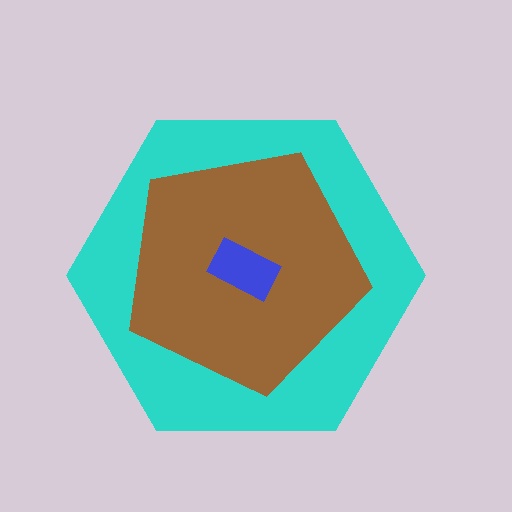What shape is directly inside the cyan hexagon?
The brown pentagon.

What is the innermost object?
The blue rectangle.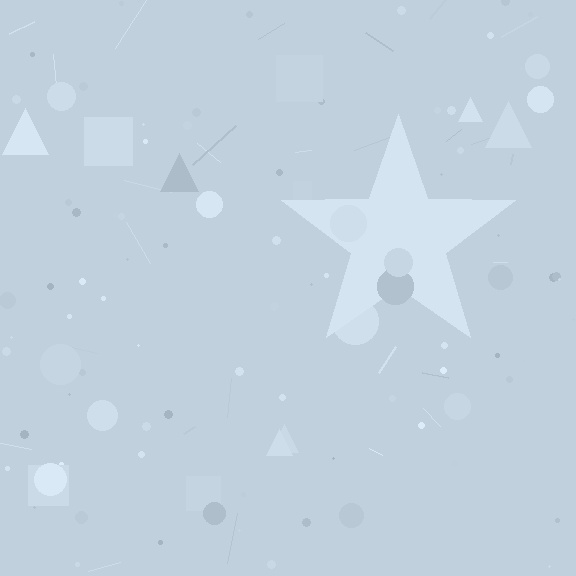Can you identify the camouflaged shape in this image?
The camouflaged shape is a star.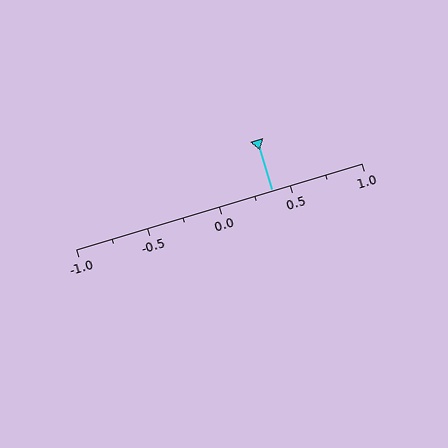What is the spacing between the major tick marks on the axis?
The major ticks are spaced 0.5 apart.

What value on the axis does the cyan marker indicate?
The marker indicates approximately 0.38.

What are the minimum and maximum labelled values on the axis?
The axis runs from -1.0 to 1.0.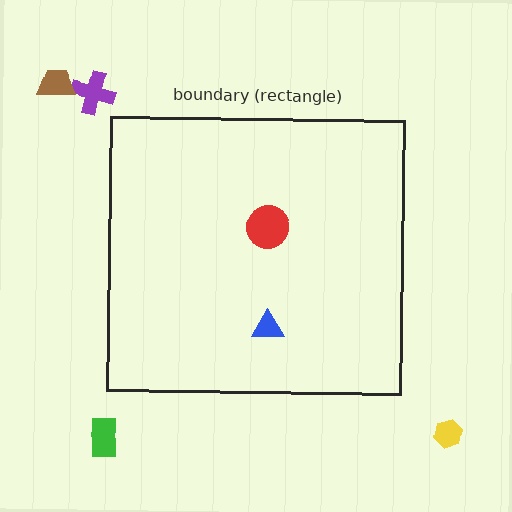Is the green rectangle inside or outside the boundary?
Outside.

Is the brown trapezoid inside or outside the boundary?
Outside.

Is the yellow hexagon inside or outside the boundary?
Outside.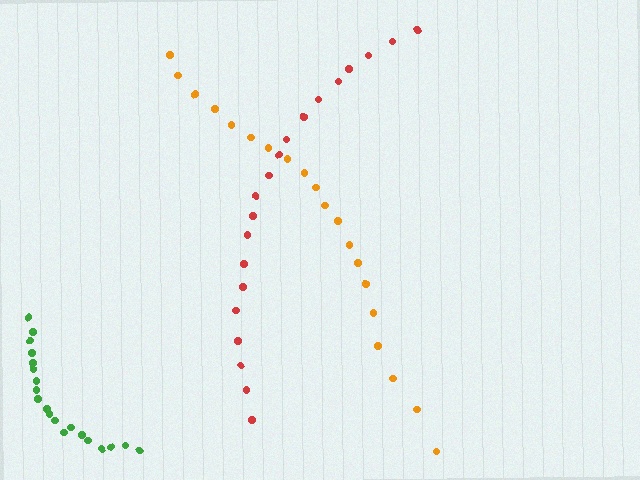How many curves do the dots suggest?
There are 3 distinct paths.